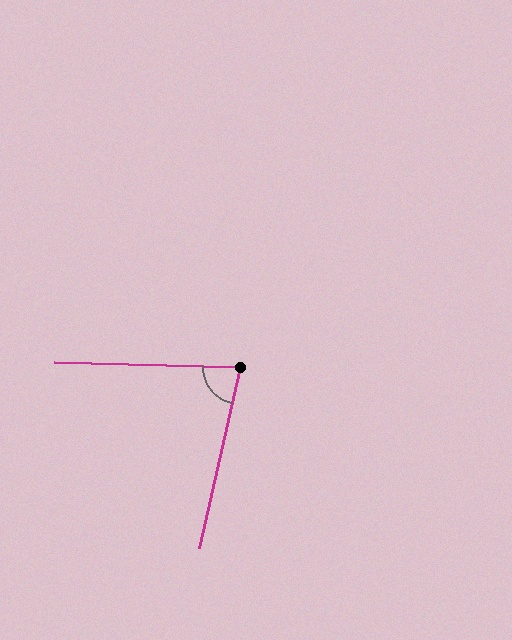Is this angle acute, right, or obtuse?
It is acute.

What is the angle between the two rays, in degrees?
Approximately 79 degrees.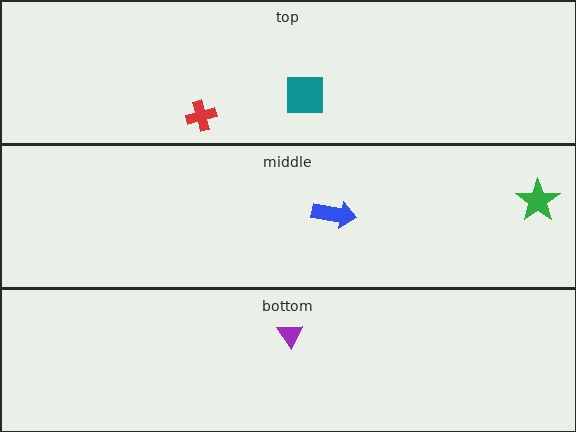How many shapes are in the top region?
2.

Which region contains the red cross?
The top region.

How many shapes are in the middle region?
2.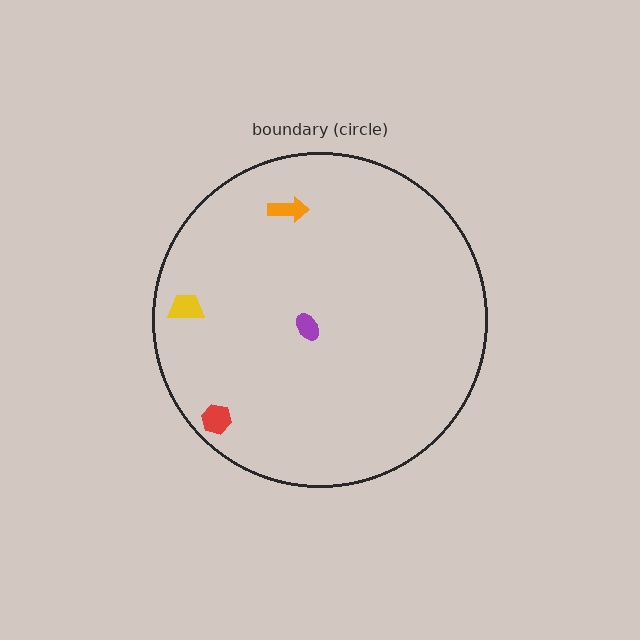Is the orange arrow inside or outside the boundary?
Inside.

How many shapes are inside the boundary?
4 inside, 0 outside.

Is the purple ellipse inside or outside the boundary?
Inside.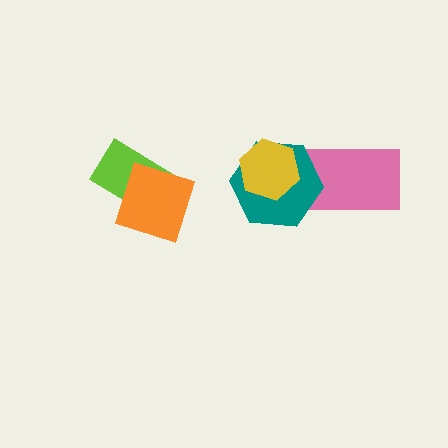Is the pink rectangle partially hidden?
Yes, it is partially covered by another shape.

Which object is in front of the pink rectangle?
The teal hexagon is in front of the pink rectangle.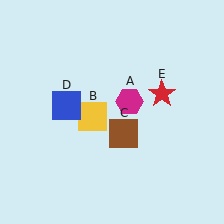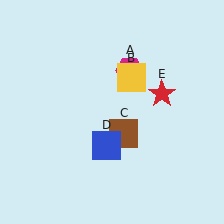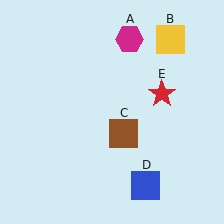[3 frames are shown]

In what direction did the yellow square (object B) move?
The yellow square (object B) moved up and to the right.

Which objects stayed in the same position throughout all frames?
Brown square (object C) and red star (object E) remained stationary.